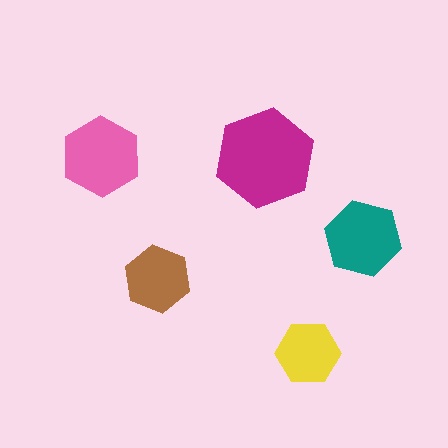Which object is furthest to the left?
The pink hexagon is leftmost.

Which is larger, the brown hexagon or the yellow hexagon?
The brown one.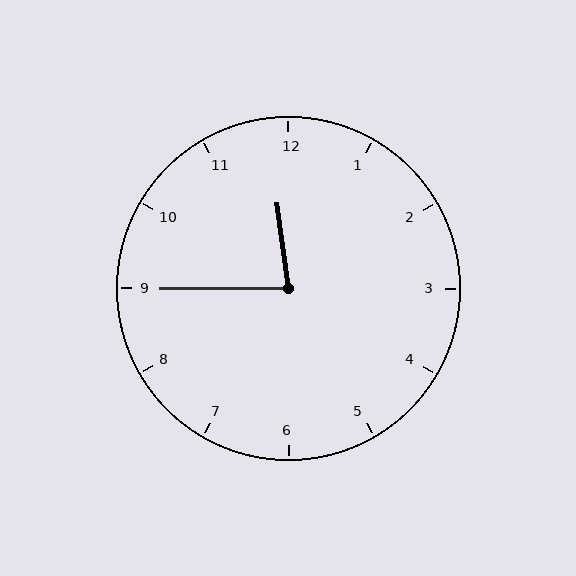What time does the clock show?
11:45.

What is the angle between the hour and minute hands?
Approximately 82 degrees.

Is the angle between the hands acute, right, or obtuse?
It is acute.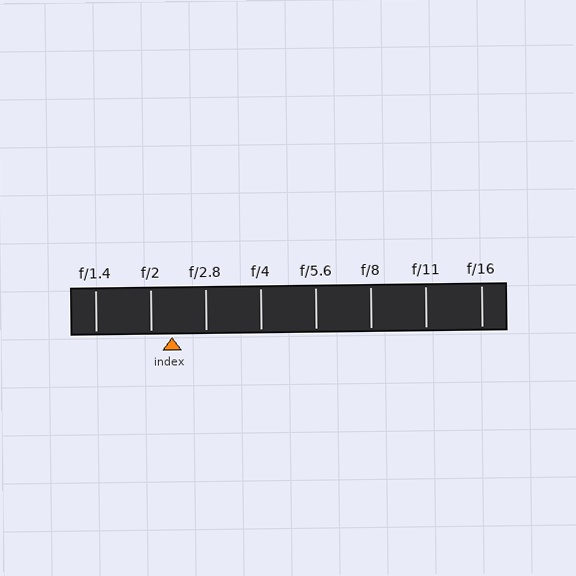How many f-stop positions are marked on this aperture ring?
There are 8 f-stop positions marked.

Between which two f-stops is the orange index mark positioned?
The index mark is between f/2 and f/2.8.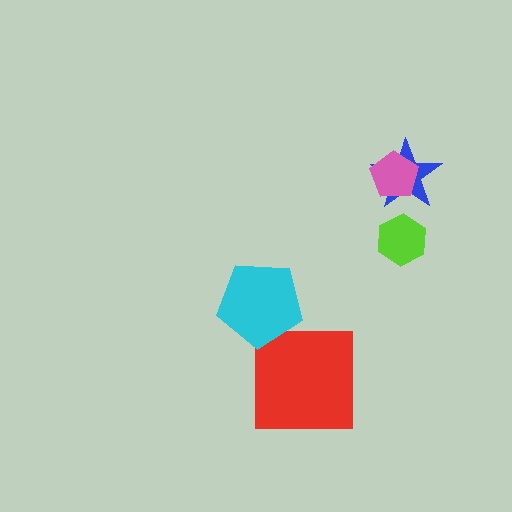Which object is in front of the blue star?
The pink pentagon is in front of the blue star.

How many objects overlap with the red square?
0 objects overlap with the red square.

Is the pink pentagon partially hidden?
No, no other shape covers it.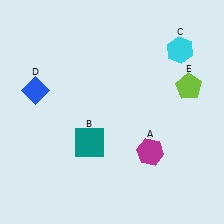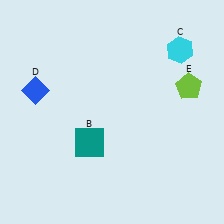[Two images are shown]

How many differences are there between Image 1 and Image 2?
There is 1 difference between the two images.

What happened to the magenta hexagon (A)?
The magenta hexagon (A) was removed in Image 2. It was in the bottom-right area of Image 1.